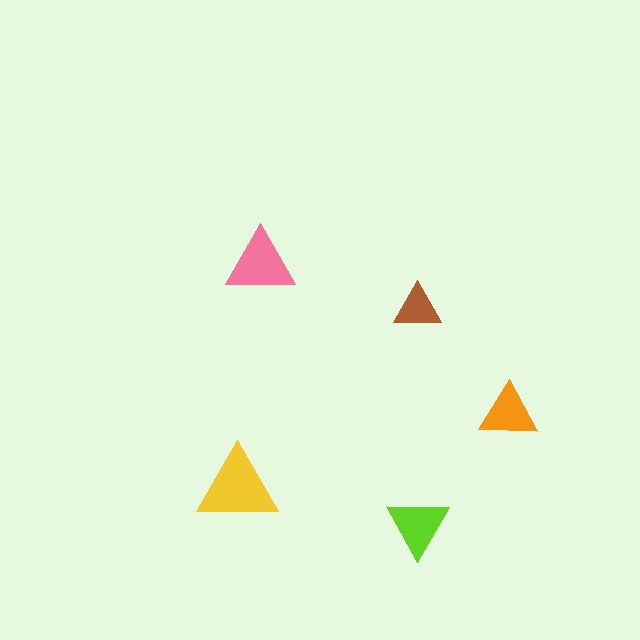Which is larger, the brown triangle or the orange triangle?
The orange one.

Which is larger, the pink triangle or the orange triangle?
The pink one.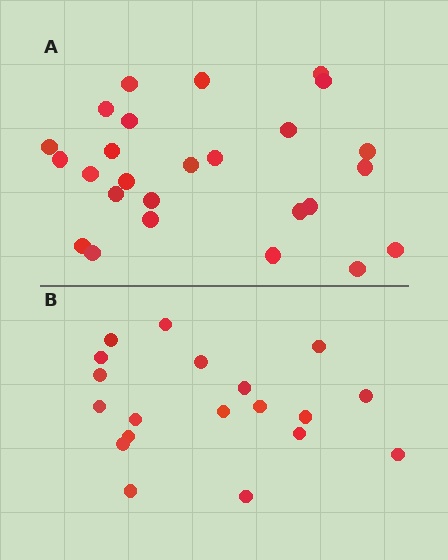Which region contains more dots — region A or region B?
Region A (the top region) has more dots.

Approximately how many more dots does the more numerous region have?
Region A has roughly 8 or so more dots than region B.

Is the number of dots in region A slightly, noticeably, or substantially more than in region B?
Region A has noticeably more, but not dramatically so. The ratio is roughly 1.4 to 1.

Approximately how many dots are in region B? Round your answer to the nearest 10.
About 20 dots. (The exact count is 19, which rounds to 20.)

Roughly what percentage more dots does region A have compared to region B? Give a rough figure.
About 35% more.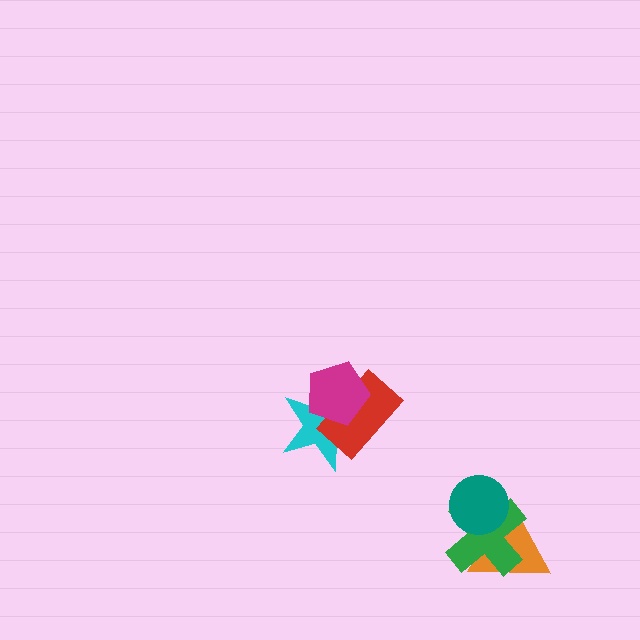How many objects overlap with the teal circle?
2 objects overlap with the teal circle.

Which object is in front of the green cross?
The teal circle is in front of the green cross.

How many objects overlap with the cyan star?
2 objects overlap with the cyan star.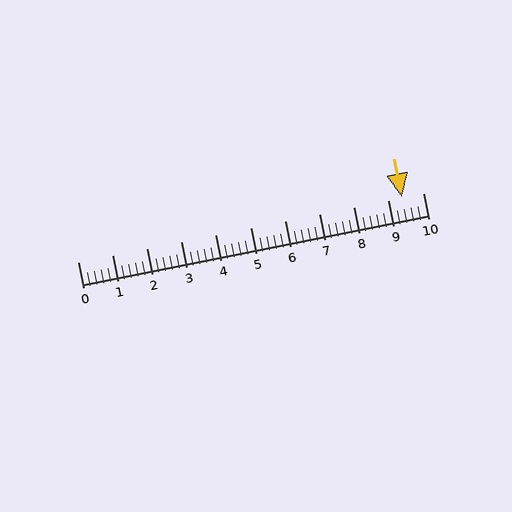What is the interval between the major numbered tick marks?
The major tick marks are spaced 1 units apart.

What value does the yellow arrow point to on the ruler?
The yellow arrow points to approximately 9.4.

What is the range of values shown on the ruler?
The ruler shows values from 0 to 10.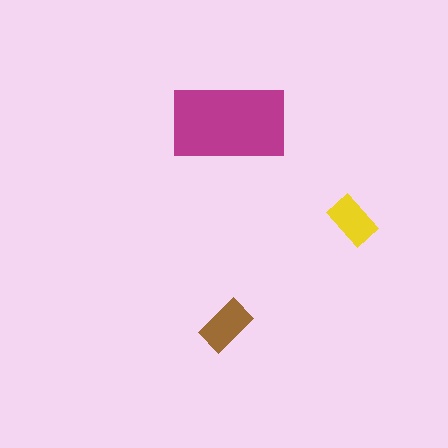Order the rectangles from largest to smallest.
the magenta one, the brown one, the yellow one.